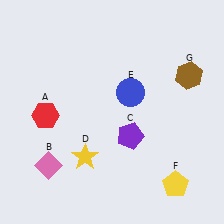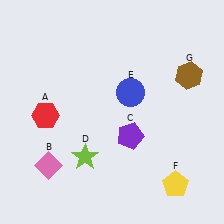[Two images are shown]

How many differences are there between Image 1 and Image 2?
There is 1 difference between the two images.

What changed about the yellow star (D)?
In Image 1, D is yellow. In Image 2, it changed to lime.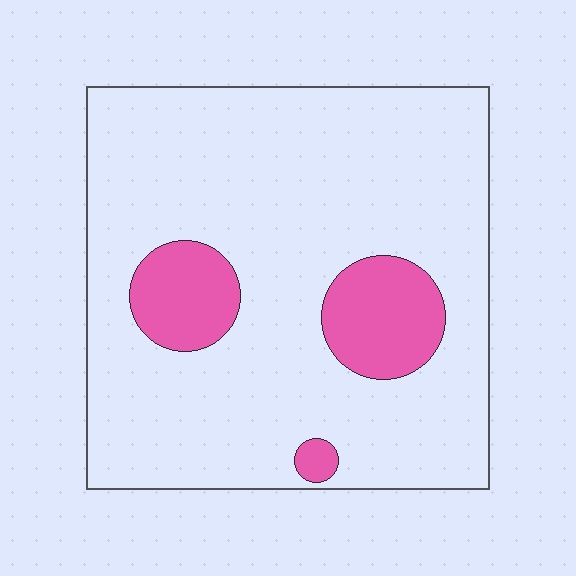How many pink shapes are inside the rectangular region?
3.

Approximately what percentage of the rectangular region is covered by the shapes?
Approximately 15%.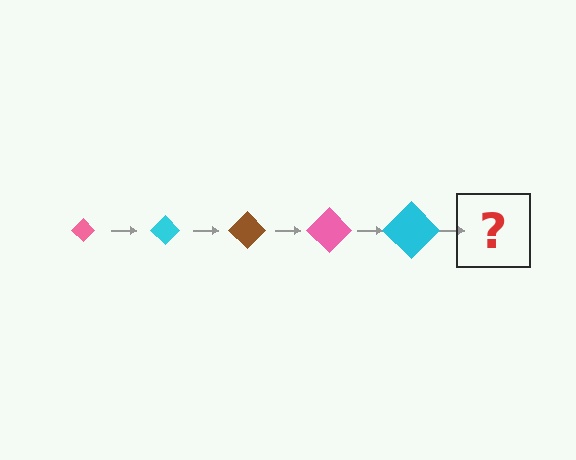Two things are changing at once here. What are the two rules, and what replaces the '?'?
The two rules are that the diamond grows larger each step and the color cycles through pink, cyan, and brown. The '?' should be a brown diamond, larger than the previous one.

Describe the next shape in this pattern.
It should be a brown diamond, larger than the previous one.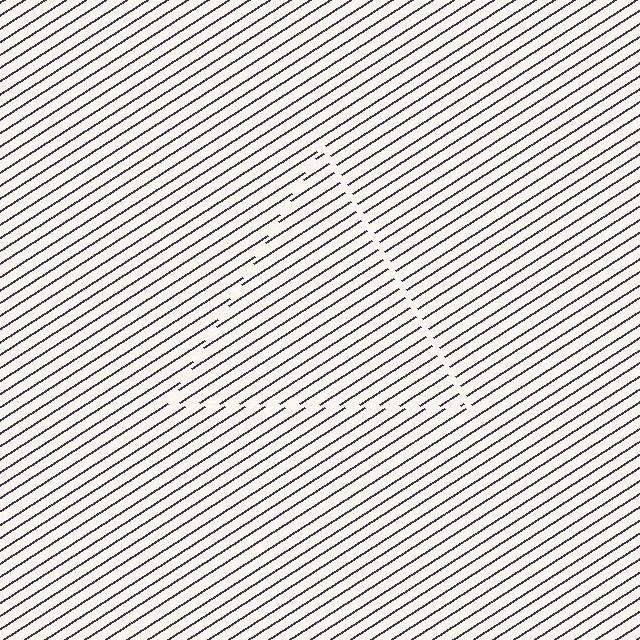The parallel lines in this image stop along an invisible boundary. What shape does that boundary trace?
An illusory triangle. The interior of the shape contains the same grating, shifted by half a period — the contour is defined by the phase discontinuity where line-ends from the inner and outer gratings abut.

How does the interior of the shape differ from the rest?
The interior of the shape contains the same grating, shifted by half a period — the contour is defined by the phase discontinuity where line-ends from the inner and outer gratings abut.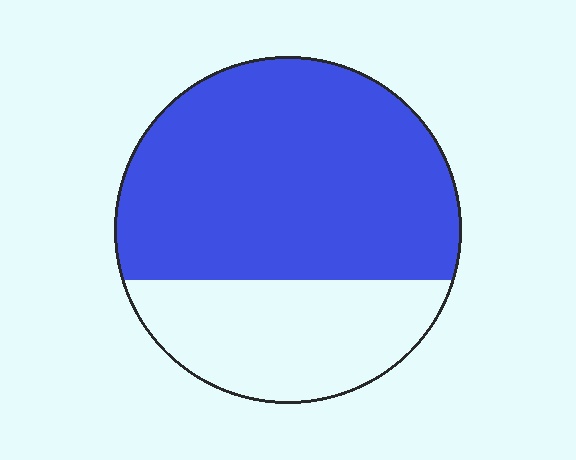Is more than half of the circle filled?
Yes.